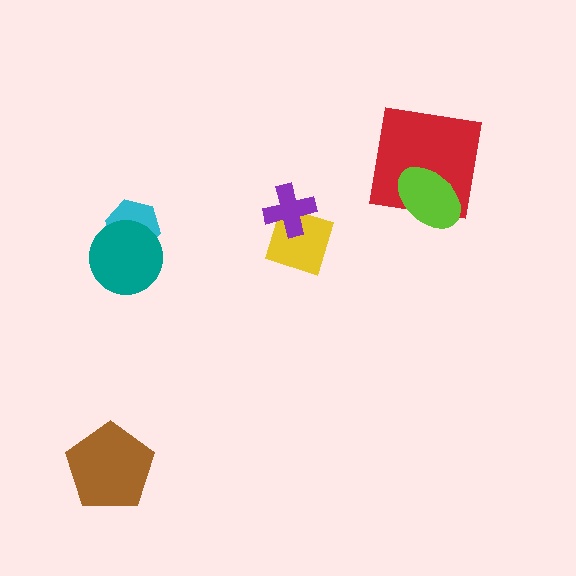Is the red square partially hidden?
Yes, it is partially covered by another shape.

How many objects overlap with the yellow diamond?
1 object overlaps with the yellow diamond.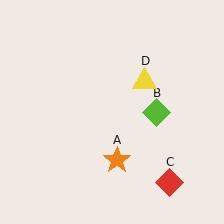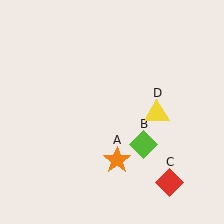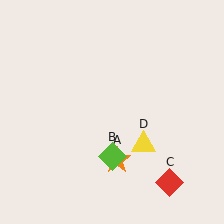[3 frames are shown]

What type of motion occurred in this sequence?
The lime diamond (object B), yellow triangle (object D) rotated clockwise around the center of the scene.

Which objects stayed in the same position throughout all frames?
Orange star (object A) and red diamond (object C) remained stationary.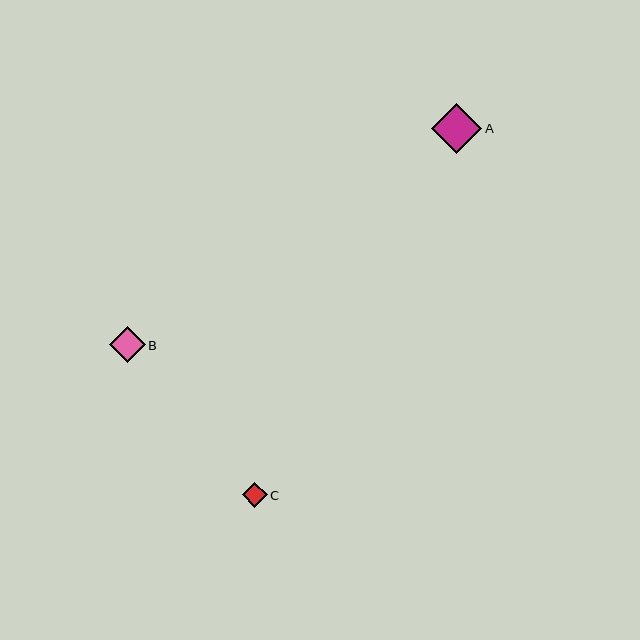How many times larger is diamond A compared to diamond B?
Diamond A is approximately 1.4 times the size of diamond B.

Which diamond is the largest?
Diamond A is the largest with a size of approximately 51 pixels.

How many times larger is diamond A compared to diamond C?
Diamond A is approximately 2.1 times the size of diamond C.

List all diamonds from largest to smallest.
From largest to smallest: A, B, C.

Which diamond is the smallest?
Diamond C is the smallest with a size of approximately 24 pixels.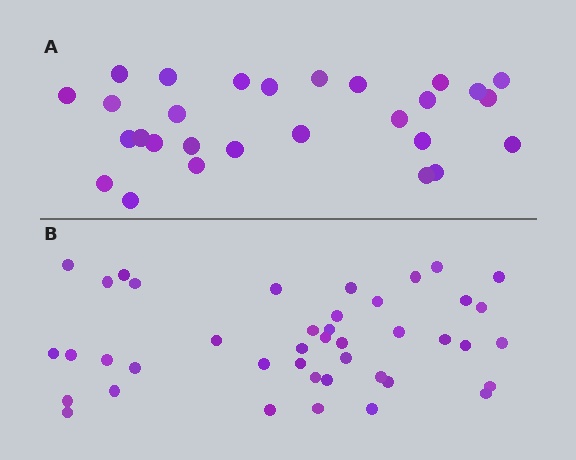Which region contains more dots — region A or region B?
Region B (the bottom region) has more dots.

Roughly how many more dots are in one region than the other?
Region B has approximately 15 more dots than region A.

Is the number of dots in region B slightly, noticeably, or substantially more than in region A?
Region B has substantially more. The ratio is roughly 1.5 to 1.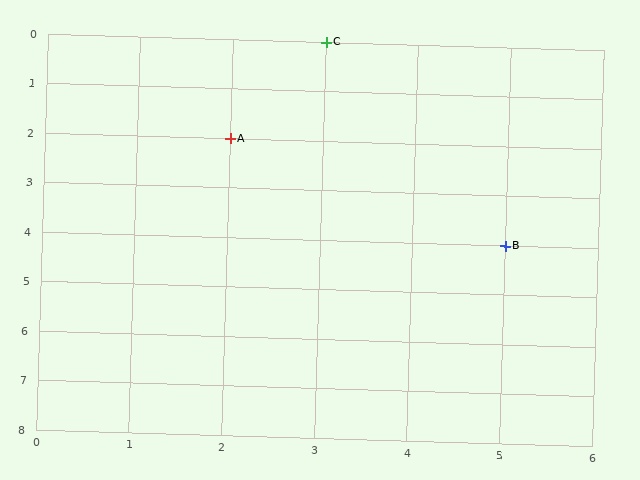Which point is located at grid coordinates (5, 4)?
Point B is at (5, 4).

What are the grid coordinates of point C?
Point C is at grid coordinates (3, 0).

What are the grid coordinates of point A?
Point A is at grid coordinates (2, 2).